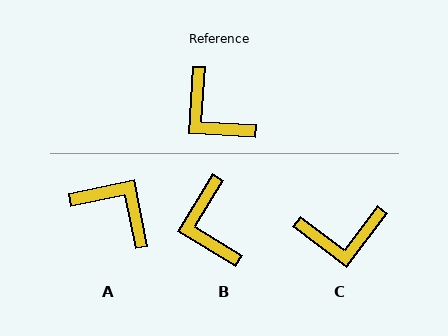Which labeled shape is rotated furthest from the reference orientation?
A, about 165 degrees away.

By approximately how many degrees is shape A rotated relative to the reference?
Approximately 165 degrees clockwise.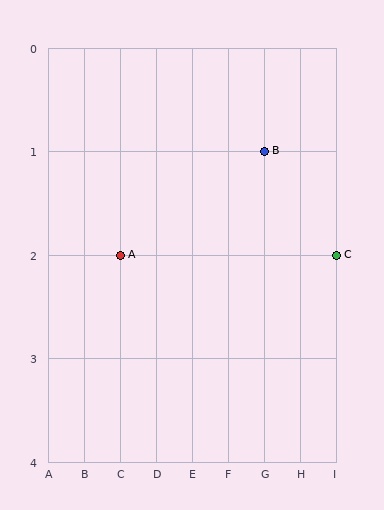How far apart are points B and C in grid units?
Points B and C are 2 columns and 1 row apart (about 2.2 grid units diagonally).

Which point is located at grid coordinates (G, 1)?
Point B is at (G, 1).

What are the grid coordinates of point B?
Point B is at grid coordinates (G, 1).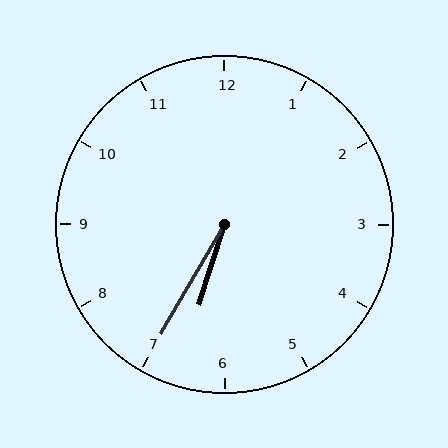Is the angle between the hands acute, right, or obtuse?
It is acute.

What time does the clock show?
6:35.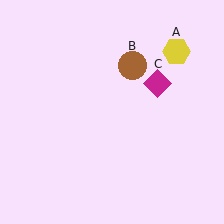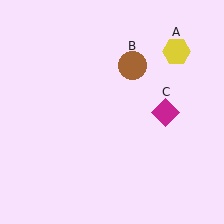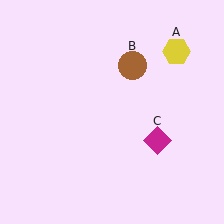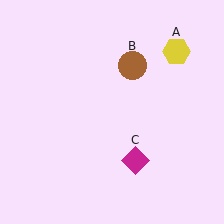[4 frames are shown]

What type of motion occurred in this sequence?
The magenta diamond (object C) rotated clockwise around the center of the scene.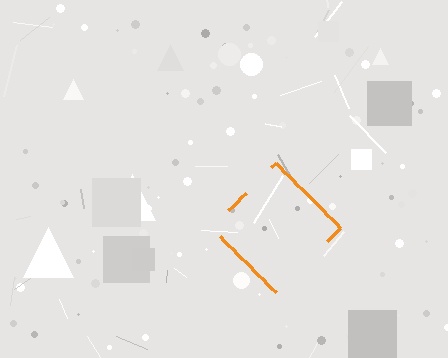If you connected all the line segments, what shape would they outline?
They would outline a diamond.